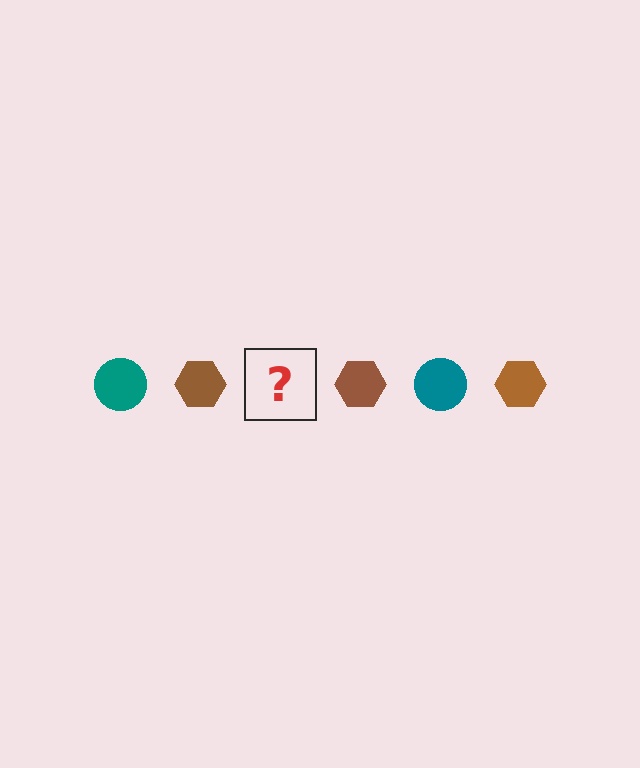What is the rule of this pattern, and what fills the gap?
The rule is that the pattern alternates between teal circle and brown hexagon. The gap should be filled with a teal circle.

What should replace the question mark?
The question mark should be replaced with a teal circle.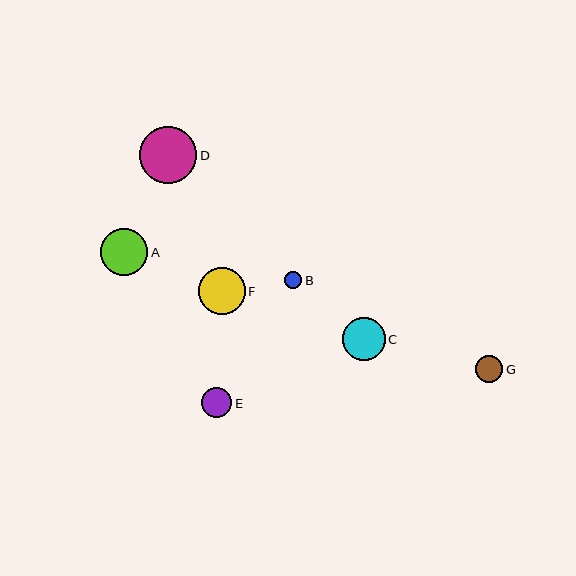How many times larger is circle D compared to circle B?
Circle D is approximately 3.3 times the size of circle B.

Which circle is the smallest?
Circle B is the smallest with a size of approximately 17 pixels.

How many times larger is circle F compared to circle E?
Circle F is approximately 1.6 times the size of circle E.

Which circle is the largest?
Circle D is the largest with a size of approximately 57 pixels.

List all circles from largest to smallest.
From largest to smallest: D, A, F, C, E, G, B.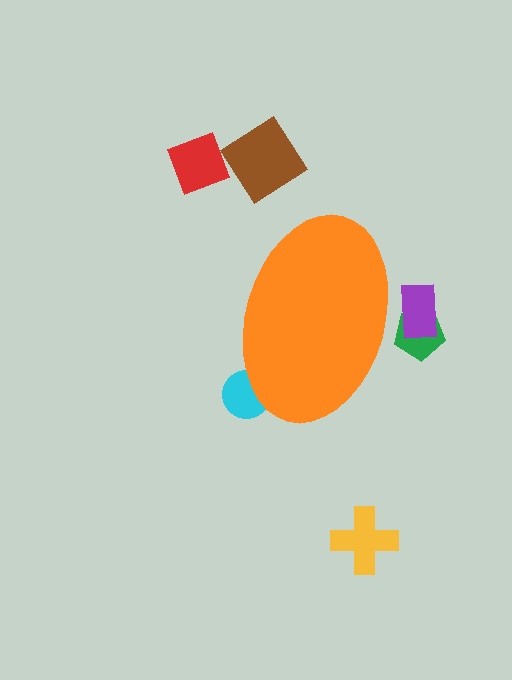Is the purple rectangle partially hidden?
Yes, the purple rectangle is partially hidden behind the orange ellipse.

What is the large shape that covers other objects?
An orange ellipse.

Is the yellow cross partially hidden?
No, the yellow cross is fully visible.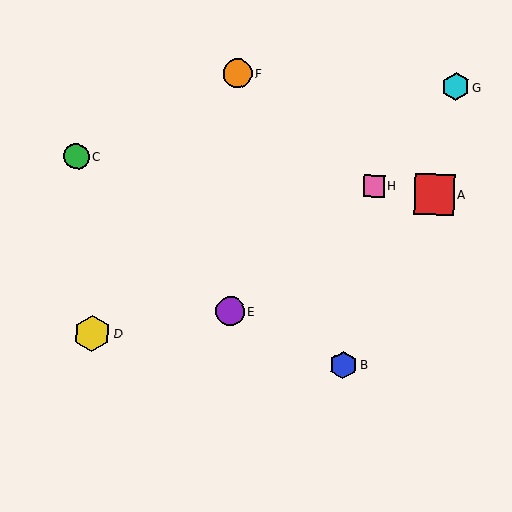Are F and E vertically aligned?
Yes, both are at x≈237.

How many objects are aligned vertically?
2 objects (E, F) are aligned vertically.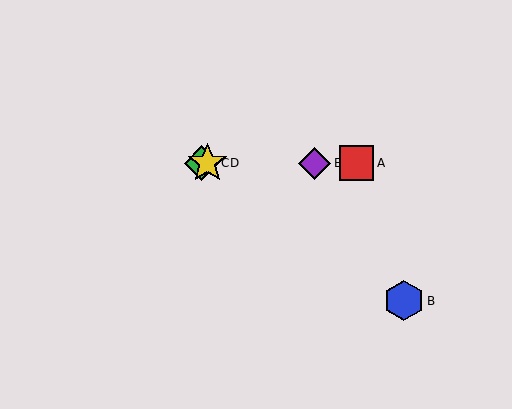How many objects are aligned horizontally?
4 objects (A, C, D, E) are aligned horizontally.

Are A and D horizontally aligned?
Yes, both are at y≈163.